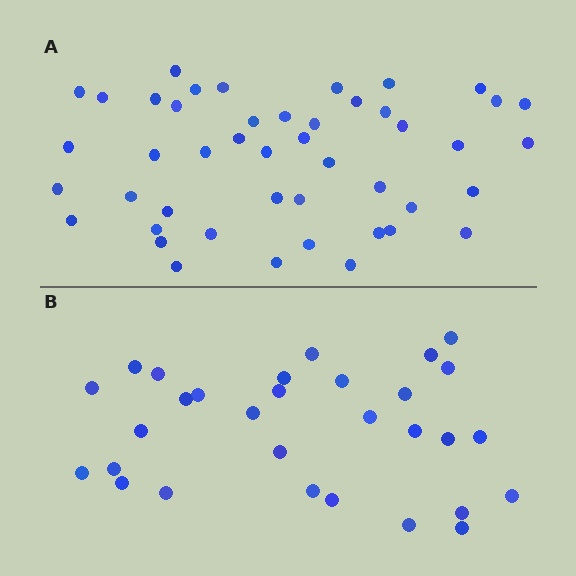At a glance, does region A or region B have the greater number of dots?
Region A (the top region) has more dots.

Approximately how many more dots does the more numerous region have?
Region A has approximately 15 more dots than region B.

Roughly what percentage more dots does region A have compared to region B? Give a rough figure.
About 55% more.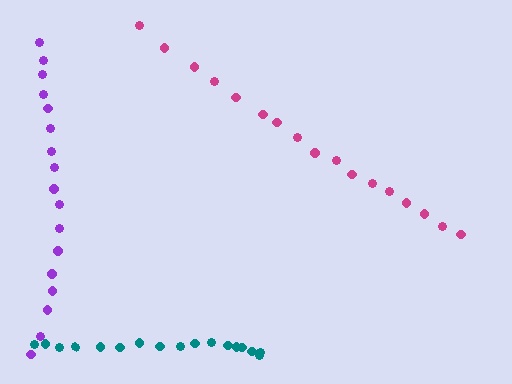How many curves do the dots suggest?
There are 3 distinct paths.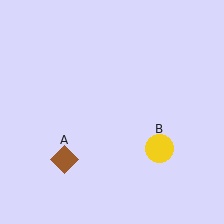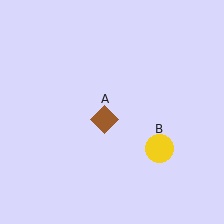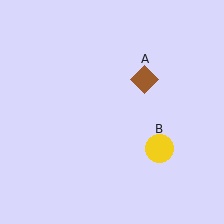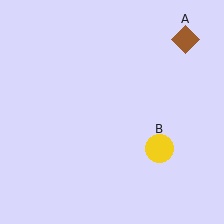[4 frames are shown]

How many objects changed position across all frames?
1 object changed position: brown diamond (object A).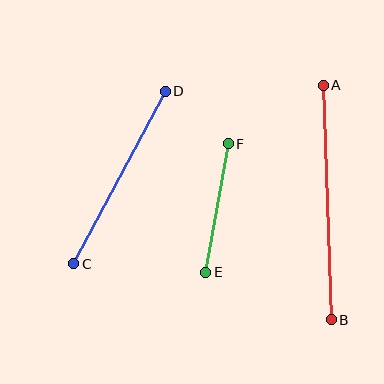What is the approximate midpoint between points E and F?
The midpoint is at approximately (217, 208) pixels.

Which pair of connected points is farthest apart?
Points A and B are farthest apart.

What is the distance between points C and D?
The distance is approximately 195 pixels.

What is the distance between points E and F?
The distance is approximately 131 pixels.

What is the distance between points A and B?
The distance is approximately 234 pixels.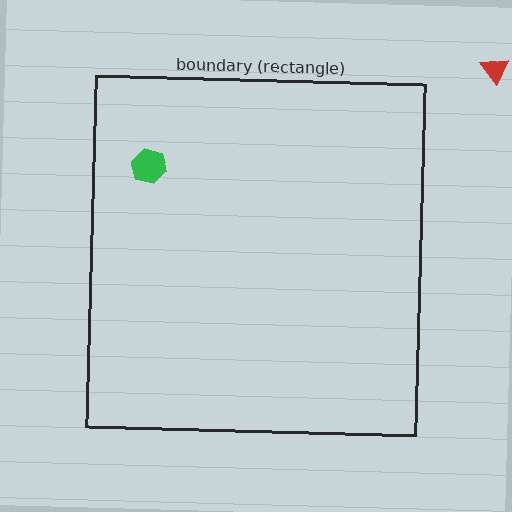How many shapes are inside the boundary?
1 inside, 1 outside.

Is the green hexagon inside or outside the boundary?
Inside.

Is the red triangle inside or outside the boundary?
Outside.